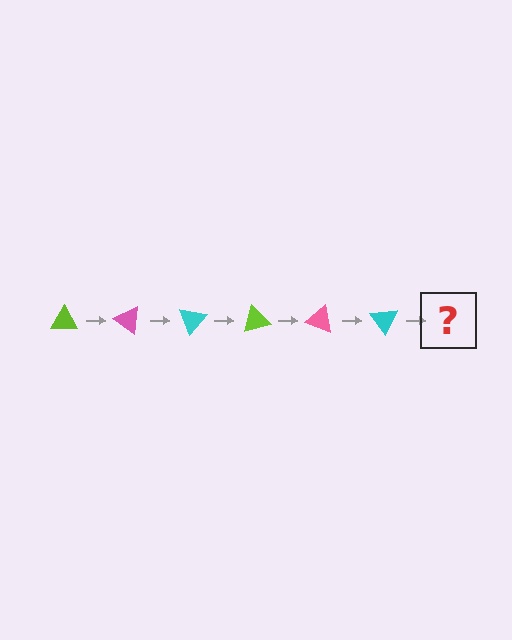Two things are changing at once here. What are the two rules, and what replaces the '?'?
The two rules are that it rotates 35 degrees each step and the color cycles through lime, pink, and cyan. The '?' should be a lime triangle, rotated 210 degrees from the start.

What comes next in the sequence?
The next element should be a lime triangle, rotated 210 degrees from the start.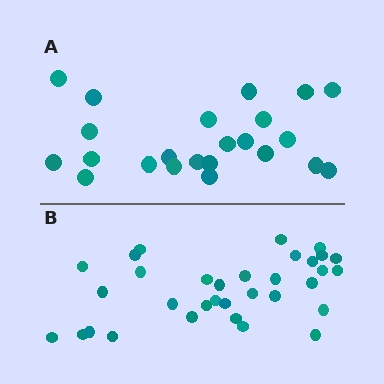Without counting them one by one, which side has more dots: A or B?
Region B (the bottom region) has more dots.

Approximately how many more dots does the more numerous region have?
Region B has roughly 10 or so more dots than region A.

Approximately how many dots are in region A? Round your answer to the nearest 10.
About 20 dots. (The exact count is 23, which rounds to 20.)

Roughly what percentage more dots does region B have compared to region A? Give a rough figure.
About 45% more.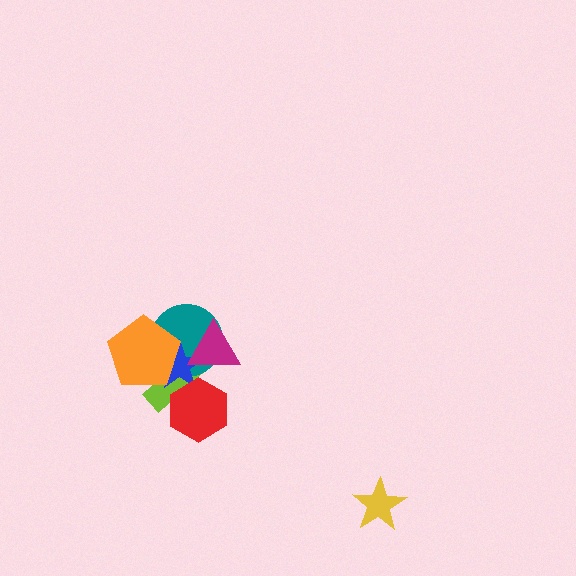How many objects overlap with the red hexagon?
2 objects overlap with the red hexagon.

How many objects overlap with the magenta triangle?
3 objects overlap with the magenta triangle.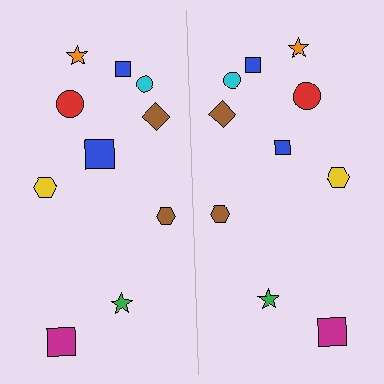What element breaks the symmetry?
The blue square on the right side has a different size than its mirror counterpart.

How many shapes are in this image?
There are 20 shapes in this image.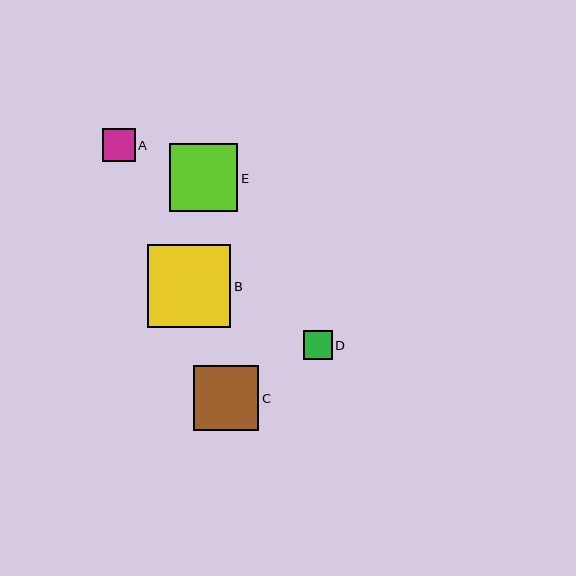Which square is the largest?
Square B is the largest with a size of approximately 83 pixels.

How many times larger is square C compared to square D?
Square C is approximately 2.3 times the size of square D.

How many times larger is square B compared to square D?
Square B is approximately 2.9 times the size of square D.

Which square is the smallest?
Square D is the smallest with a size of approximately 29 pixels.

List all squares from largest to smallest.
From largest to smallest: B, E, C, A, D.